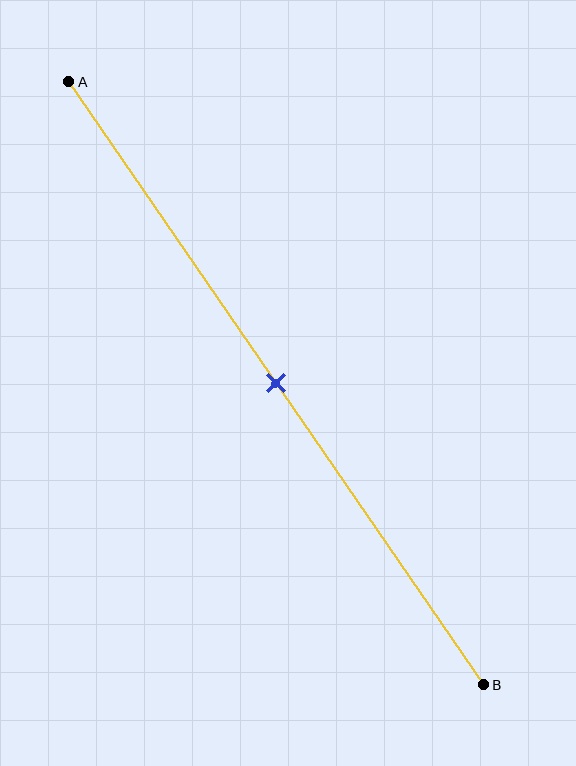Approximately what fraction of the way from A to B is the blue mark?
The blue mark is approximately 50% of the way from A to B.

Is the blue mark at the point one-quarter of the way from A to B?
No, the mark is at about 50% from A, not at the 25% one-quarter point.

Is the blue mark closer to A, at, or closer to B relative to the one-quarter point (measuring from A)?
The blue mark is closer to point B than the one-quarter point of segment AB.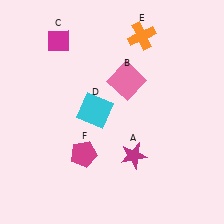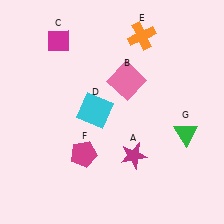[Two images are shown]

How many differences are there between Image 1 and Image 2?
There is 1 difference between the two images.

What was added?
A green triangle (G) was added in Image 2.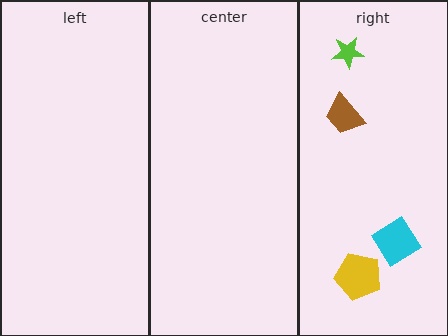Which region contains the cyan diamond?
The right region.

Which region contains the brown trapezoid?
The right region.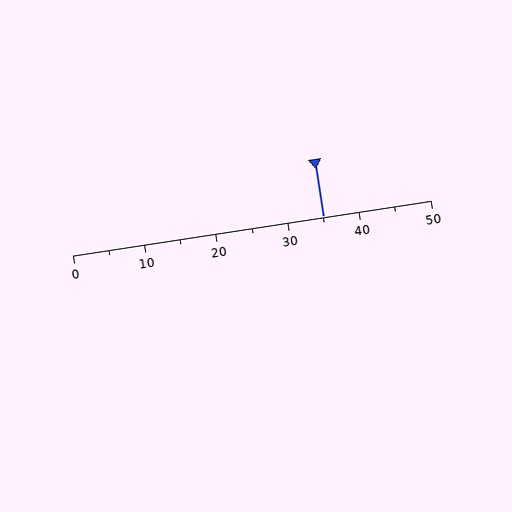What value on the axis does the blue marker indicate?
The marker indicates approximately 35.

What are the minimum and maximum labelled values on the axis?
The axis runs from 0 to 50.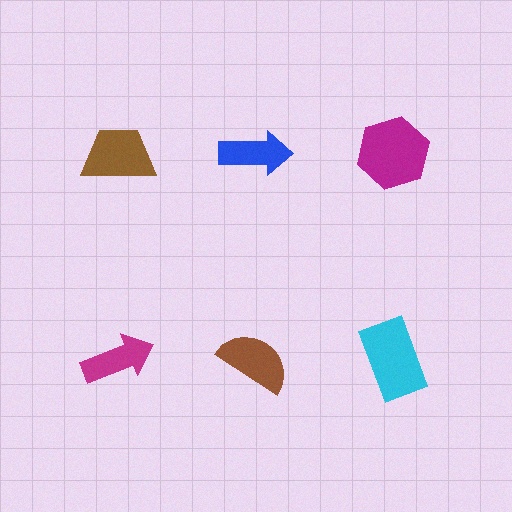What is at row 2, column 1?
A magenta arrow.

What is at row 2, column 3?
A cyan rectangle.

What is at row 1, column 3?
A magenta hexagon.